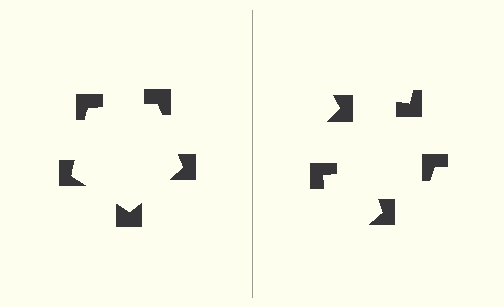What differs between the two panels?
The notched squares are positioned identically on both sides; only the wedge orientations differ. On the left they align to a pentagon; on the right they are misaligned.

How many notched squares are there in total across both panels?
10 — 5 on each side.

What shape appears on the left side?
An illusory pentagon.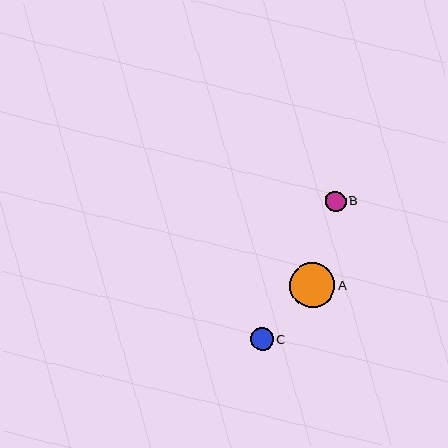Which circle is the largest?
Circle A is the largest with a size of approximately 45 pixels.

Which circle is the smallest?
Circle B is the smallest with a size of approximately 20 pixels.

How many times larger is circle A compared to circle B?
Circle A is approximately 2.2 times the size of circle B.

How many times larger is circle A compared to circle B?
Circle A is approximately 2.2 times the size of circle B.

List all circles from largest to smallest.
From largest to smallest: A, C, B.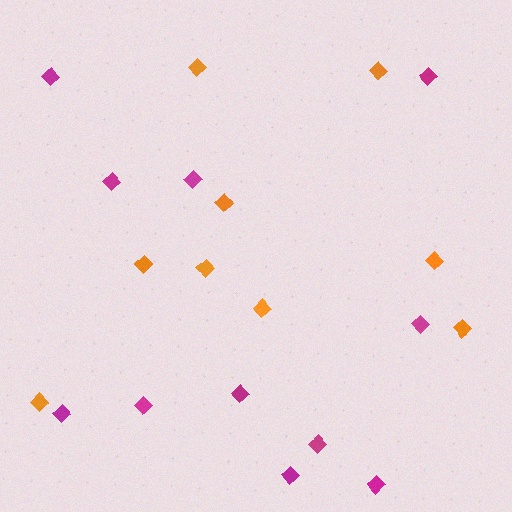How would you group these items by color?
There are 2 groups: one group of magenta diamonds (11) and one group of orange diamonds (9).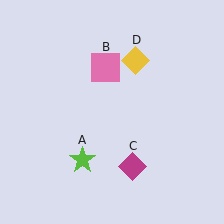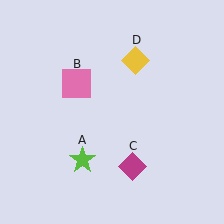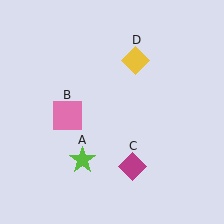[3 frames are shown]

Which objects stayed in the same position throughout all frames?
Lime star (object A) and magenta diamond (object C) and yellow diamond (object D) remained stationary.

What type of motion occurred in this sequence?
The pink square (object B) rotated counterclockwise around the center of the scene.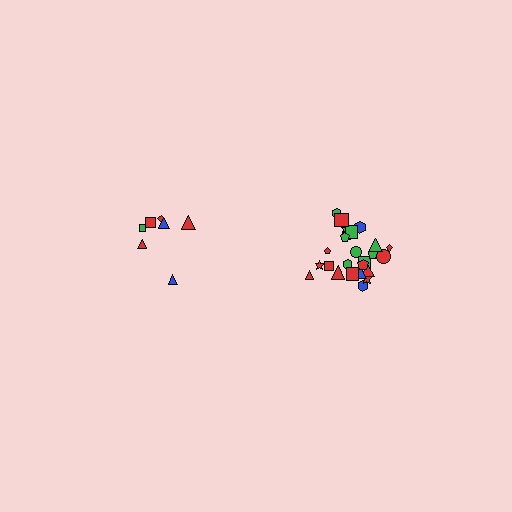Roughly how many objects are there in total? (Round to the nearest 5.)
Roughly 30 objects in total.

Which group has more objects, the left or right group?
The right group.